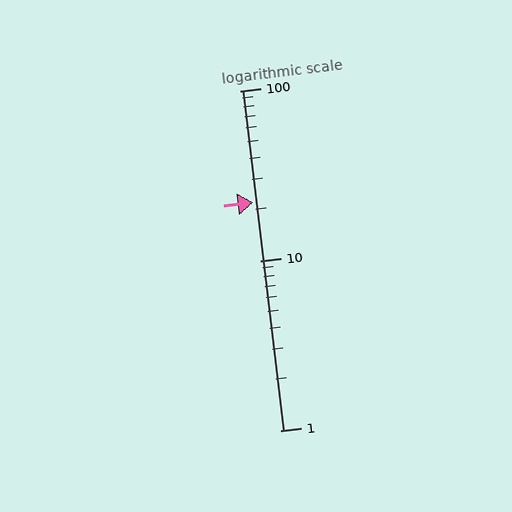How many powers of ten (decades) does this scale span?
The scale spans 2 decades, from 1 to 100.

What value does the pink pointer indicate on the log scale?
The pointer indicates approximately 22.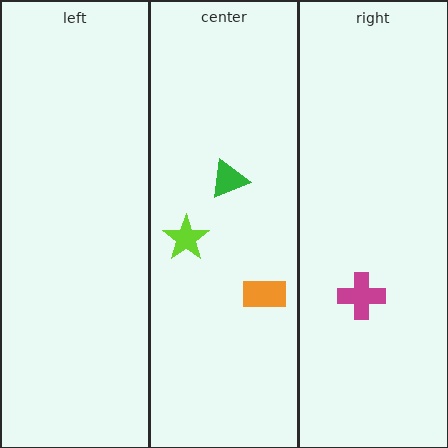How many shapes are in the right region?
1.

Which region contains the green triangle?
The center region.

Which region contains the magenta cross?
The right region.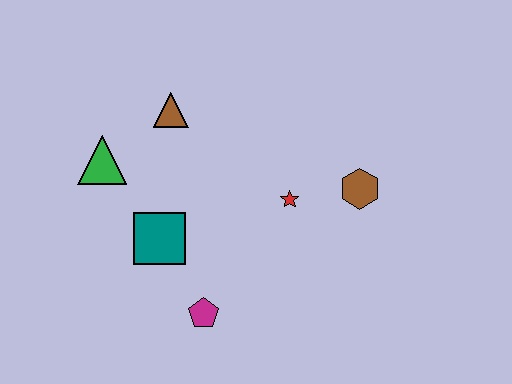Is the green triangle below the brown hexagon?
No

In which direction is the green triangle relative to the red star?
The green triangle is to the left of the red star.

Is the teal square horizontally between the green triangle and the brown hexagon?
Yes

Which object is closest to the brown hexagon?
The red star is closest to the brown hexagon.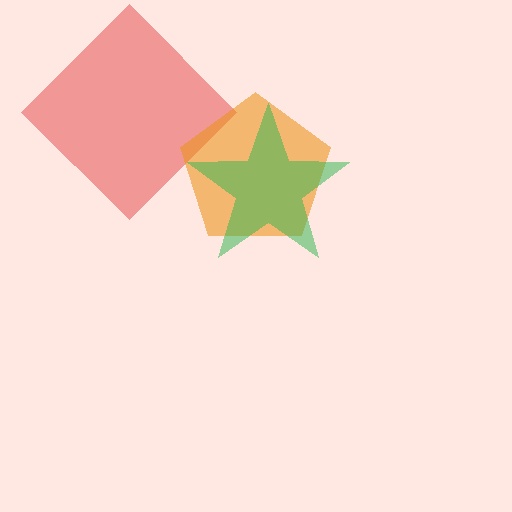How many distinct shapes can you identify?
There are 3 distinct shapes: a red diamond, an orange pentagon, a green star.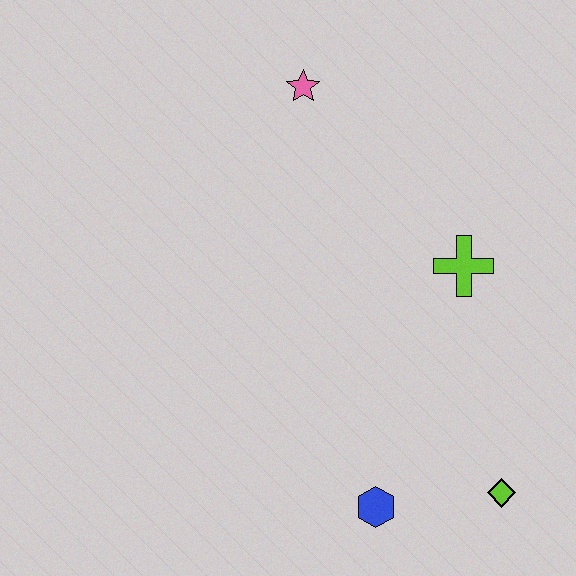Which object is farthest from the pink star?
The lime diamond is farthest from the pink star.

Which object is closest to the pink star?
The lime cross is closest to the pink star.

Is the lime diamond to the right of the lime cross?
Yes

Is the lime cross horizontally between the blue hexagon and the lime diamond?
Yes